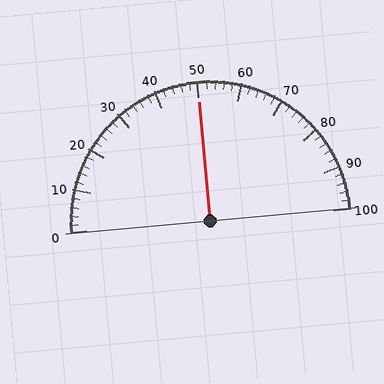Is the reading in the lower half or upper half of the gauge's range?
The reading is in the upper half of the range (0 to 100).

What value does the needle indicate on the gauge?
The needle indicates approximately 50.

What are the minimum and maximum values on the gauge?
The gauge ranges from 0 to 100.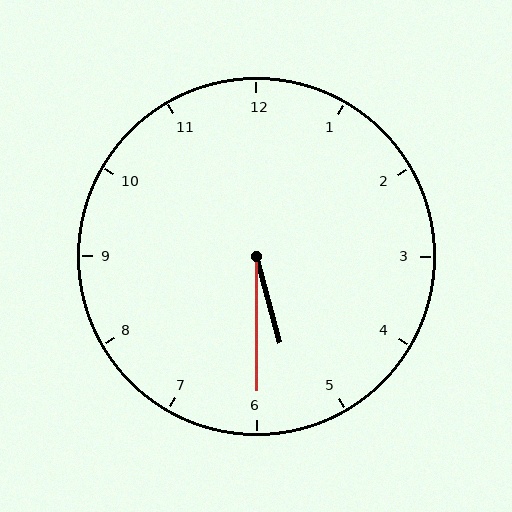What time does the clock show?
5:30.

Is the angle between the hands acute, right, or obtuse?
It is acute.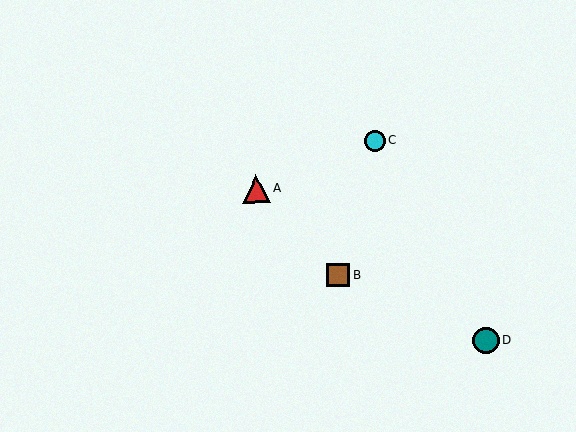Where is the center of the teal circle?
The center of the teal circle is at (486, 340).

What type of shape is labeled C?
Shape C is a cyan circle.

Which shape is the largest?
The red triangle (labeled A) is the largest.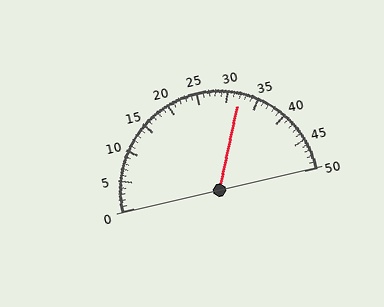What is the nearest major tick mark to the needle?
The nearest major tick mark is 30.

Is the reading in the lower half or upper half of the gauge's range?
The reading is in the upper half of the range (0 to 50).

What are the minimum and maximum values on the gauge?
The gauge ranges from 0 to 50.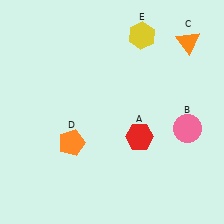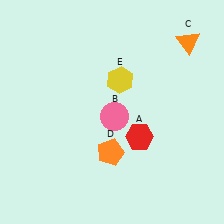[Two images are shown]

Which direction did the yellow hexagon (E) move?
The yellow hexagon (E) moved down.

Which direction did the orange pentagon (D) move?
The orange pentagon (D) moved right.